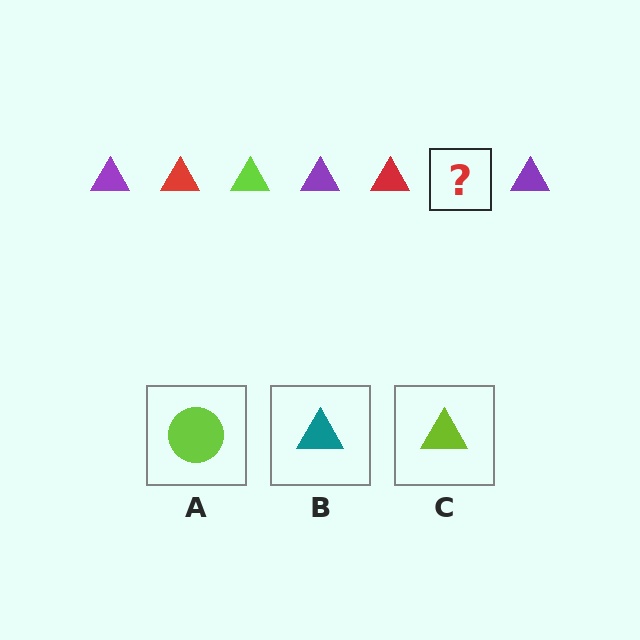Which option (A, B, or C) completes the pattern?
C.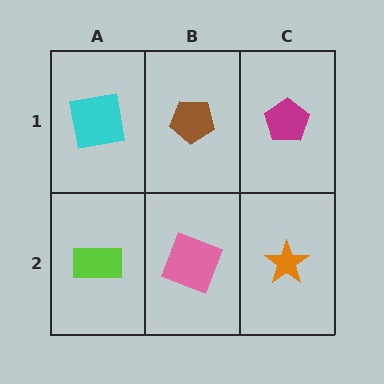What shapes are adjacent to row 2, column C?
A magenta pentagon (row 1, column C), a pink square (row 2, column B).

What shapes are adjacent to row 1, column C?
An orange star (row 2, column C), a brown pentagon (row 1, column B).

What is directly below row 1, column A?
A lime rectangle.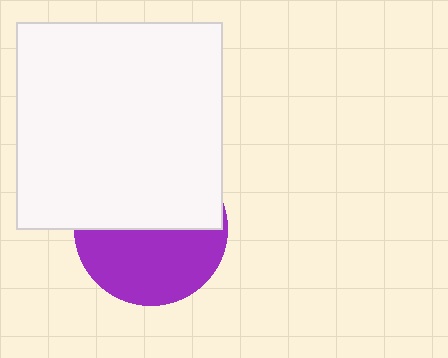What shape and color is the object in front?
The object in front is a white square.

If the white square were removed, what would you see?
You would see the complete purple circle.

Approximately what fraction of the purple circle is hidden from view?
Roughly 50% of the purple circle is hidden behind the white square.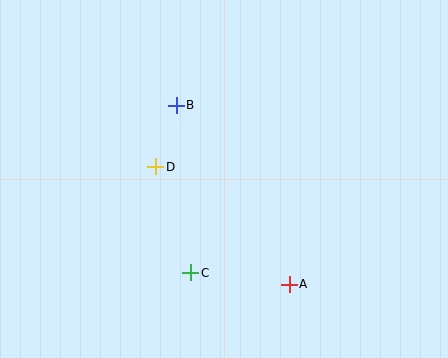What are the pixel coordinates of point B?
Point B is at (176, 105).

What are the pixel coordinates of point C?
Point C is at (191, 273).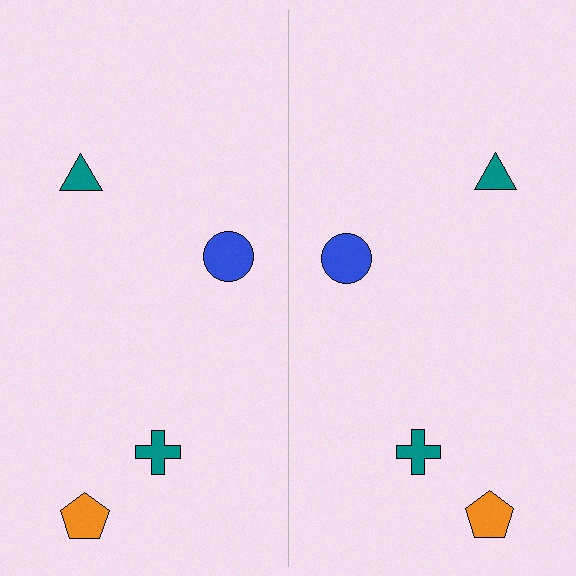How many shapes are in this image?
There are 8 shapes in this image.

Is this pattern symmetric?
Yes, this pattern has bilateral (reflection) symmetry.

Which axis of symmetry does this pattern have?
The pattern has a vertical axis of symmetry running through the center of the image.